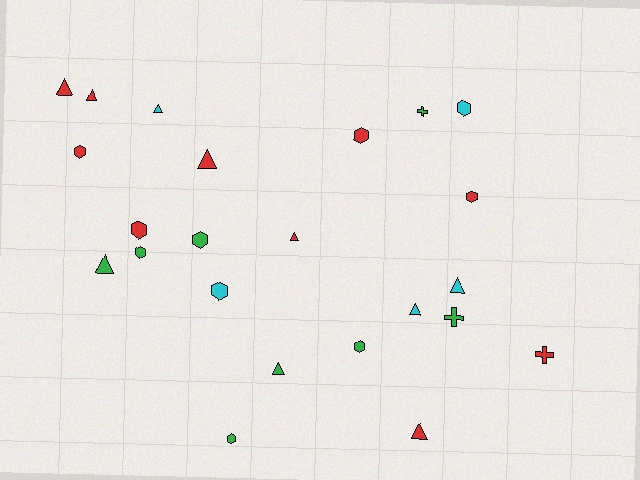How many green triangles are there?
There are 2 green triangles.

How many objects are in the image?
There are 23 objects.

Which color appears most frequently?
Red, with 10 objects.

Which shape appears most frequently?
Hexagon, with 10 objects.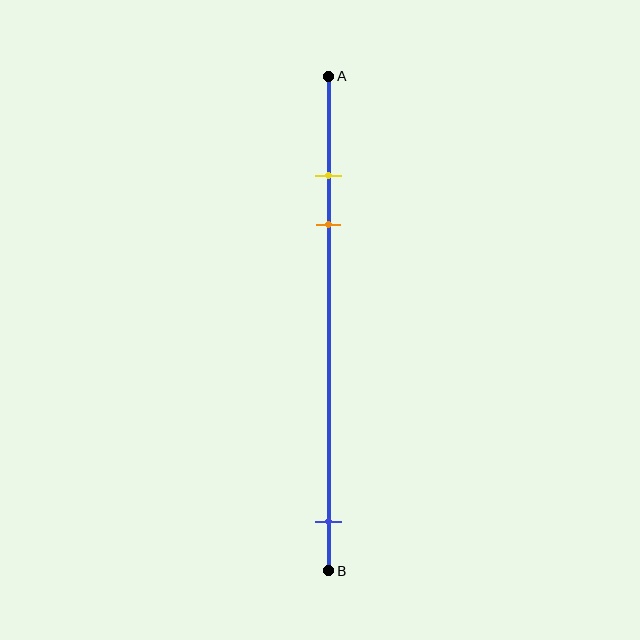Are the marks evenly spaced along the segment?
No, the marks are not evenly spaced.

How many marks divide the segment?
There are 3 marks dividing the segment.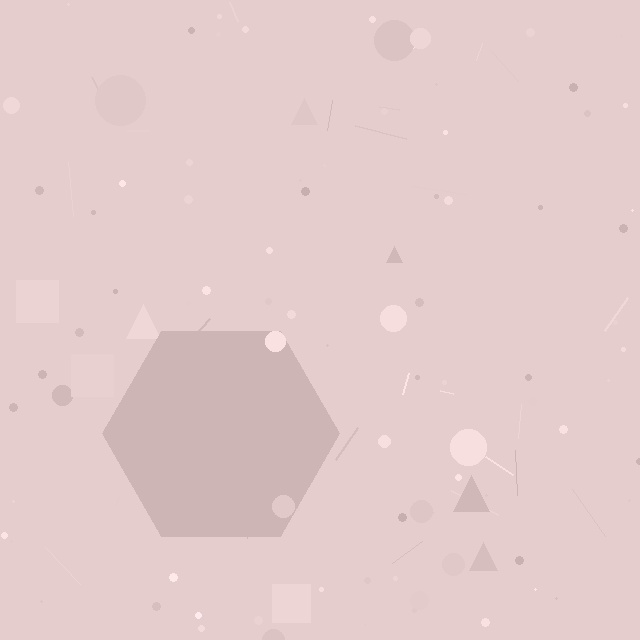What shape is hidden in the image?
A hexagon is hidden in the image.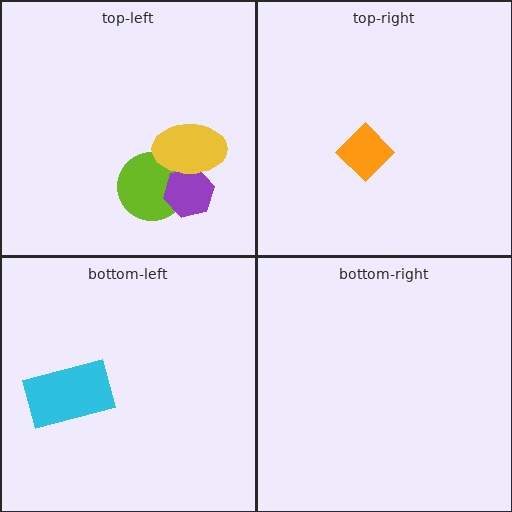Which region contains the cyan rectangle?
The bottom-left region.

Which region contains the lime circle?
The top-left region.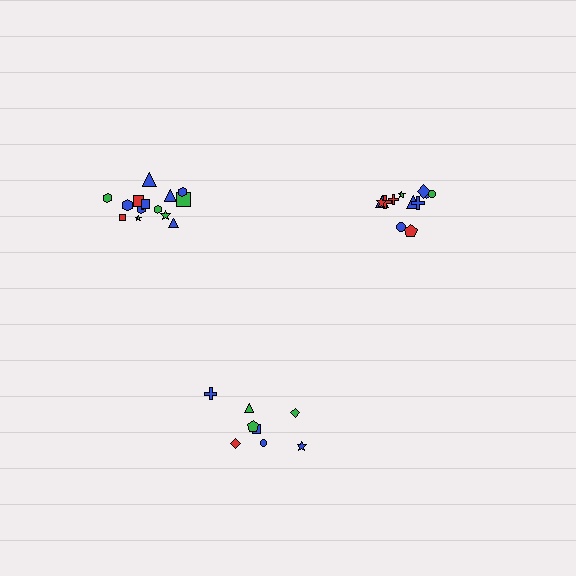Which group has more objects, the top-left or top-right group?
The top-left group.